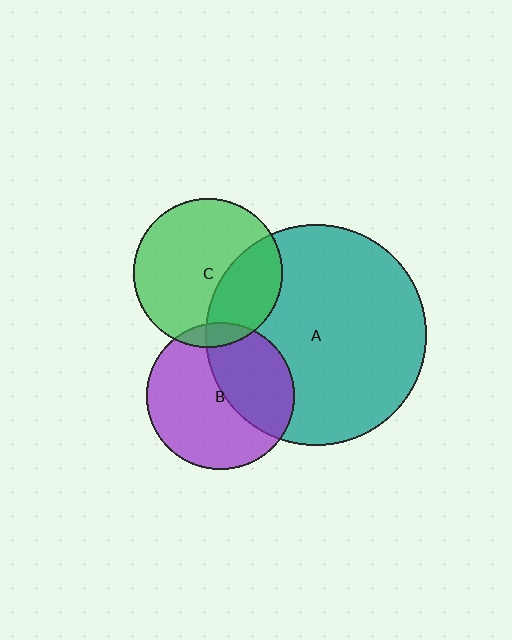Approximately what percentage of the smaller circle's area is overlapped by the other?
Approximately 30%.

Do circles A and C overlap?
Yes.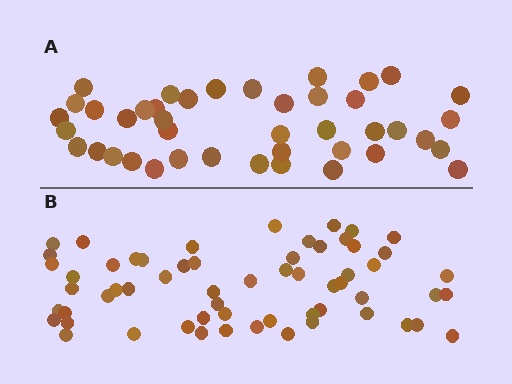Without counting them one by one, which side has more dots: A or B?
Region B (the bottom region) has more dots.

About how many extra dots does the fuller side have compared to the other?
Region B has approximately 20 more dots than region A.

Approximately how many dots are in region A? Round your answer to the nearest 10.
About 40 dots. (The exact count is 42, which rounds to 40.)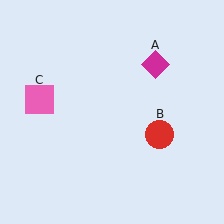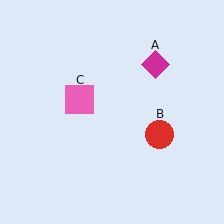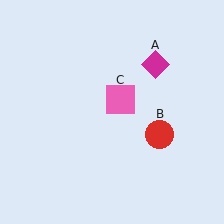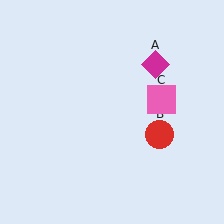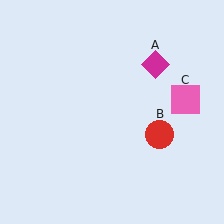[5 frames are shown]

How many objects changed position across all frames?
1 object changed position: pink square (object C).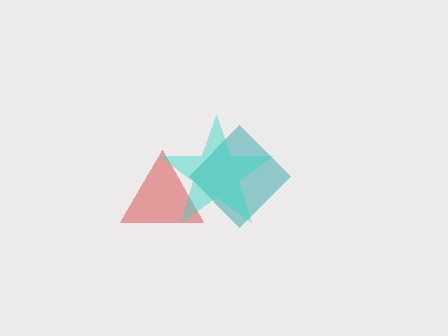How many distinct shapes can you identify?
There are 3 distinct shapes: a teal diamond, a red triangle, a cyan star.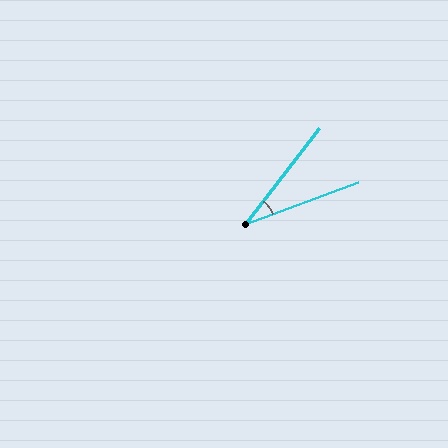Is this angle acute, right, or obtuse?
It is acute.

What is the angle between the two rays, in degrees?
Approximately 32 degrees.